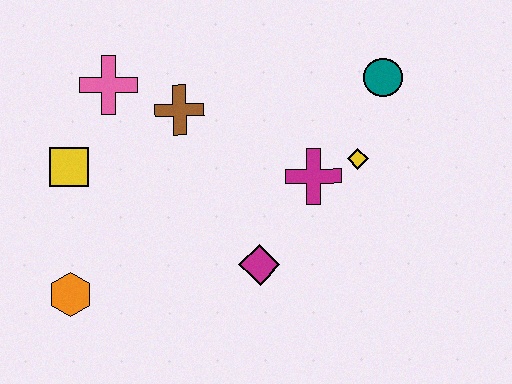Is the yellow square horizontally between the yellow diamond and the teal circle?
No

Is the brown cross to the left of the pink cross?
No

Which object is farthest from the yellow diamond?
The orange hexagon is farthest from the yellow diamond.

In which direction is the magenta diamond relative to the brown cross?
The magenta diamond is below the brown cross.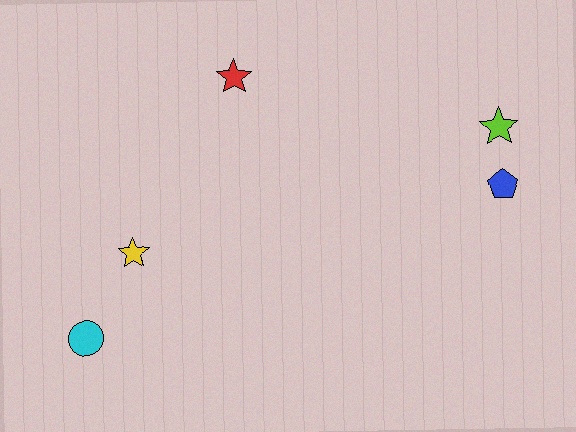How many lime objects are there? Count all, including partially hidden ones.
There is 1 lime object.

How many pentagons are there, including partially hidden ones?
There is 1 pentagon.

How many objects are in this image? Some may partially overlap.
There are 5 objects.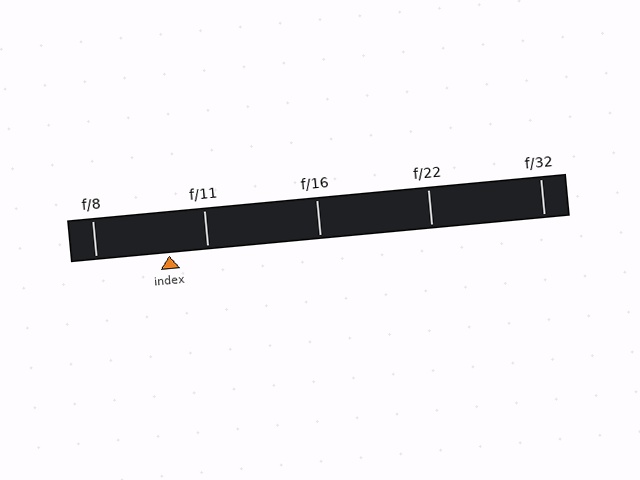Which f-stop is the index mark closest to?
The index mark is closest to f/11.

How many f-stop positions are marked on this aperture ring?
There are 5 f-stop positions marked.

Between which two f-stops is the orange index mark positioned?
The index mark is between f/8 and f/11.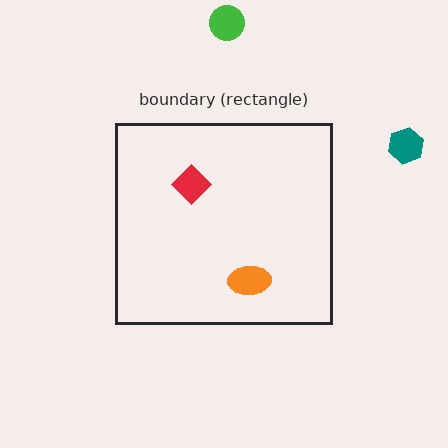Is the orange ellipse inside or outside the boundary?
Inside.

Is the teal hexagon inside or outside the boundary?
Outside.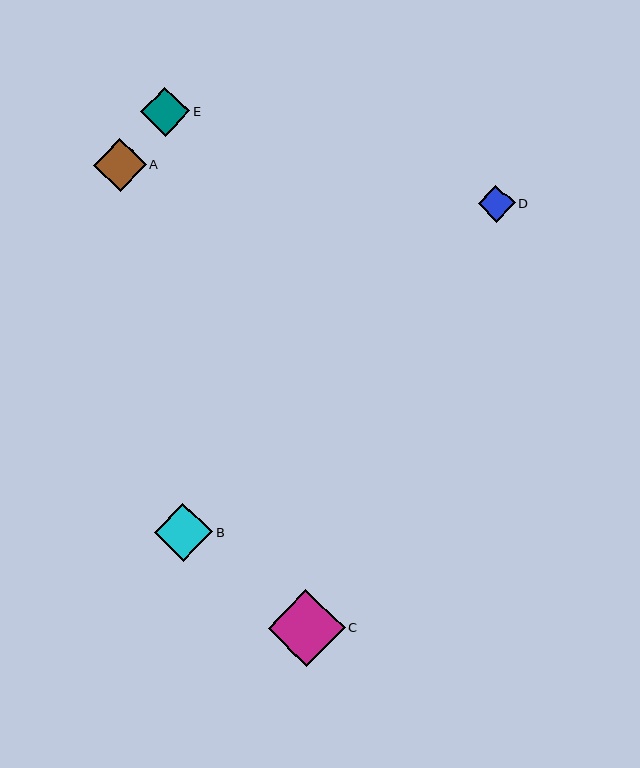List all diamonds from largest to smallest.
From largest to smallest: C, B, A, E, D.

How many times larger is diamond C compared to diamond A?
Diamond C is approximately 1.5 times the size of diamond A.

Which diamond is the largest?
Diamond C is the largest with a size of approximately 77 pixels.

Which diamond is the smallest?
Diamond D is the smallest with a size of approximately 37 pixels.